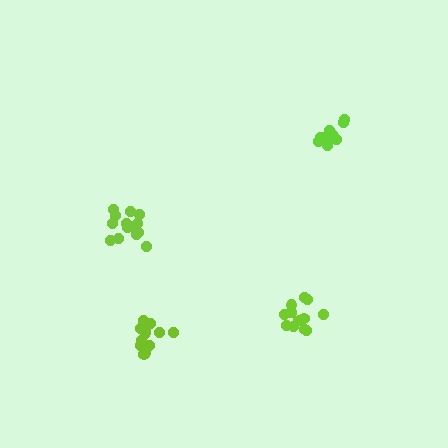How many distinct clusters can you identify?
There are 4 distinct clusters.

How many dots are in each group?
Group 1: 15 dots, Group 2: 12 dots, Group 3: 11 dots, Group 4: 13 dots (51 total).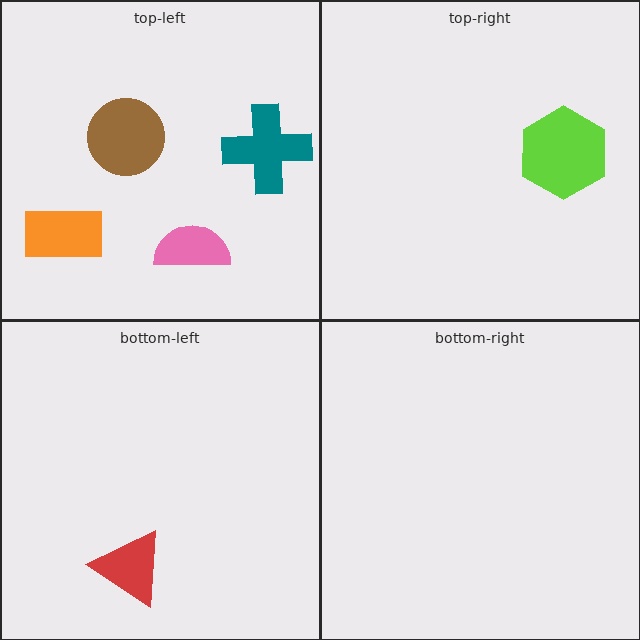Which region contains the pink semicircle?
The top-left region.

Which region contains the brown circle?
The top-left region.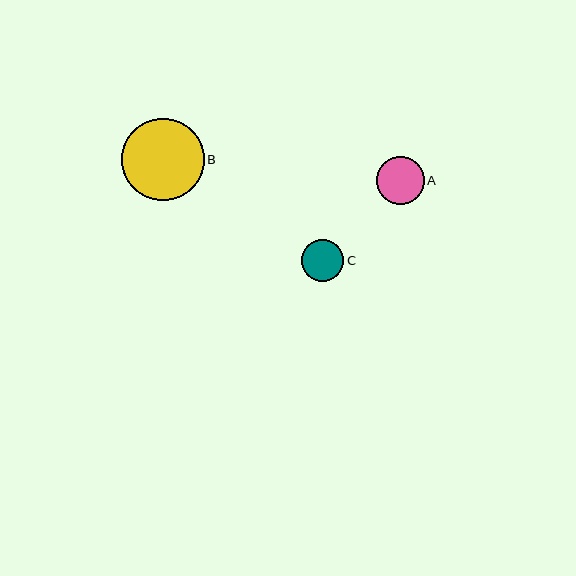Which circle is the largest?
Circle B is the largest with a size of approximately 83 pixels.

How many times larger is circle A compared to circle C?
Circle A is approximately 1.1 times the size of circle C.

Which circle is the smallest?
Circle C is the smallest with a size of approximately 42 pixels.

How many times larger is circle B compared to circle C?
Circle B is approximately 2.0 times the size of circle C.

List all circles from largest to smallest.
From largest to smallest: B, A, C.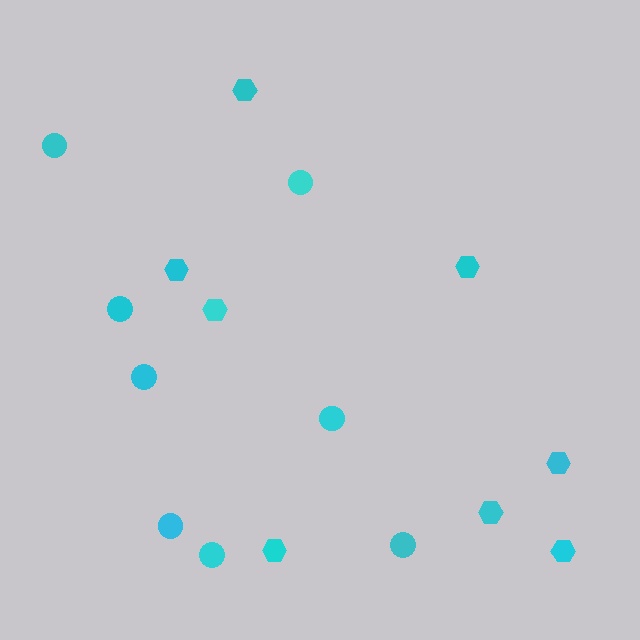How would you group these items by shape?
There are 2 groups: one group of circles (8) and one group of hexagons (8).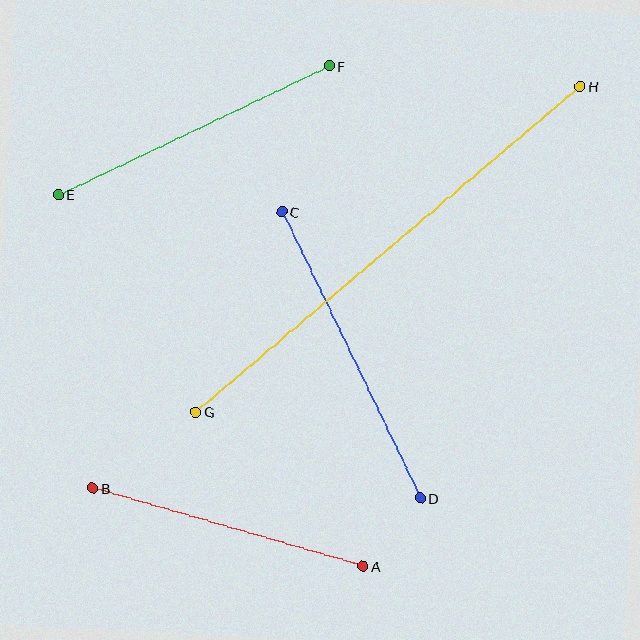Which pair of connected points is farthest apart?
Points G and H are farthest apart.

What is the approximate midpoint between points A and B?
The midpoint is at approximately (228, 527) pixels.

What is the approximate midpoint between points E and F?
The midpoint is at approximately (194, 130) pixels.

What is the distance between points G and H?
The distance is approximately 504 pixels.